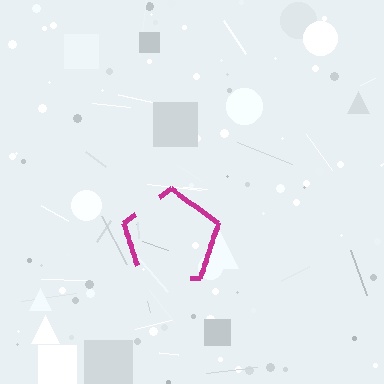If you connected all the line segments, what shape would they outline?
They would outline a pentagon.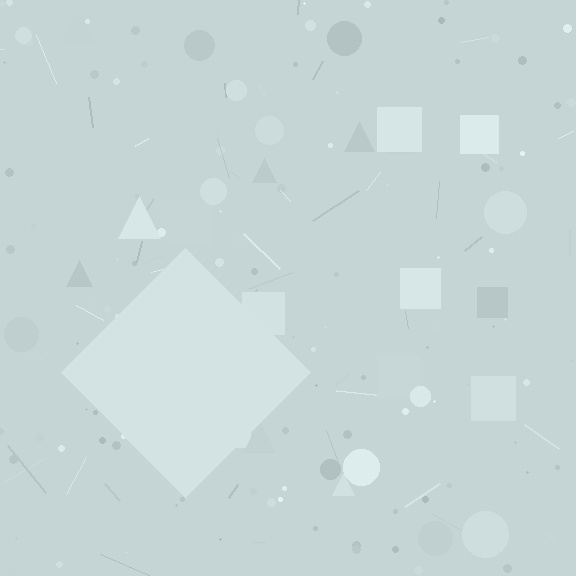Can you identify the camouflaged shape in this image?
The camouflaged shape is a diamond.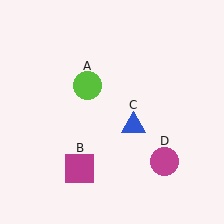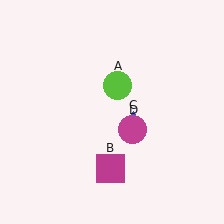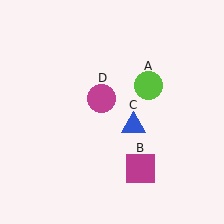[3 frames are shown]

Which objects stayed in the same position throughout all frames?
Blue triangle (object C) remained stationary.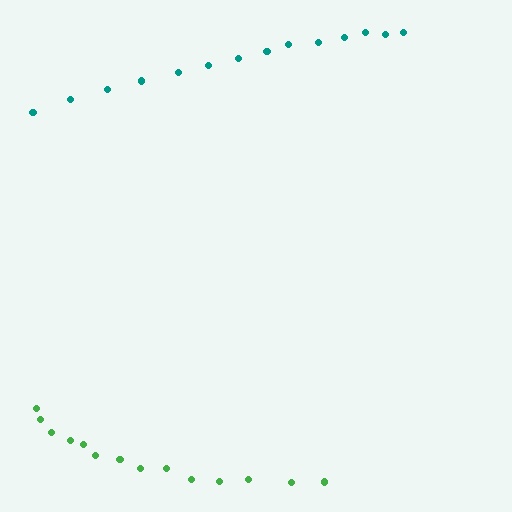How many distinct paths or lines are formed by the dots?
There are 2 distinct paths.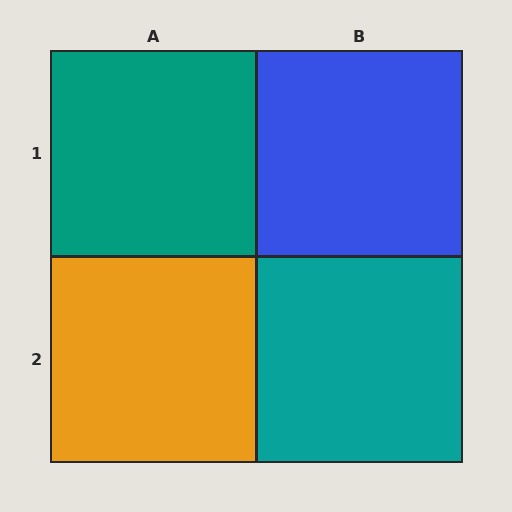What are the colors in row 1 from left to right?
Teal, blue.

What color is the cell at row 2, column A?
Orange.